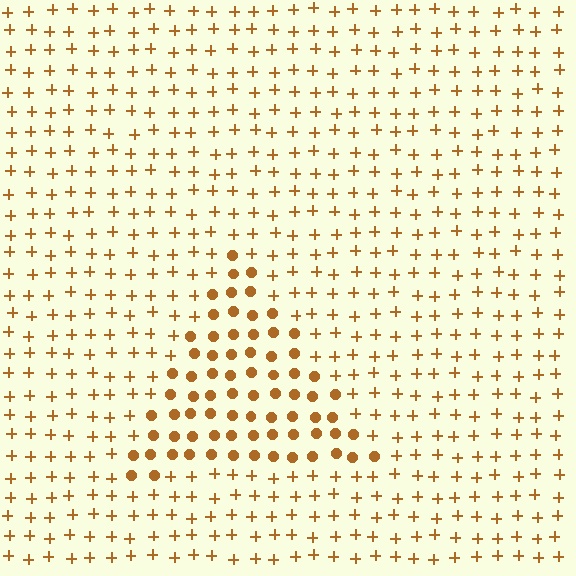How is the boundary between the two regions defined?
The boundary is defined by a change in element shape: circles inside vs. plus signs outside. All elements share the same color and spacing.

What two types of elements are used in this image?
The image uses circles inside the triangle region and plus signs outside it.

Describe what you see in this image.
The image is filled with small brown elements arranged in a uniform grid. A triangle-shaped region contains circles, while the surrounding area contains plus signs. The boundary is defined purely by the change in element shape.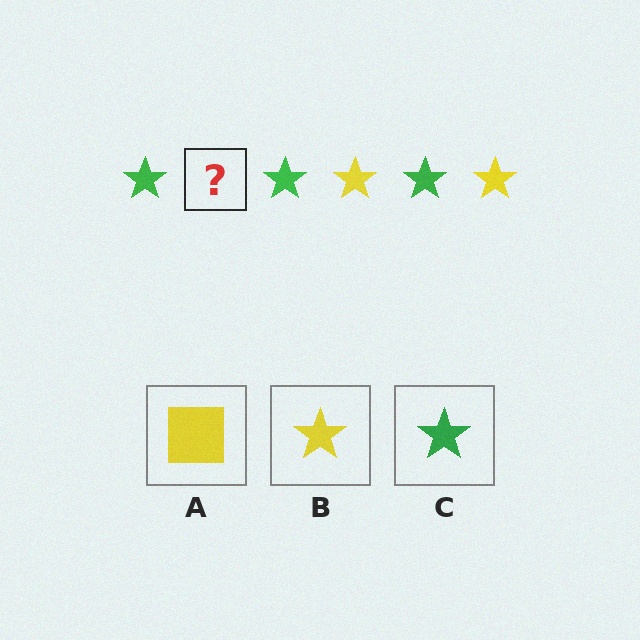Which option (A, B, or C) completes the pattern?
B.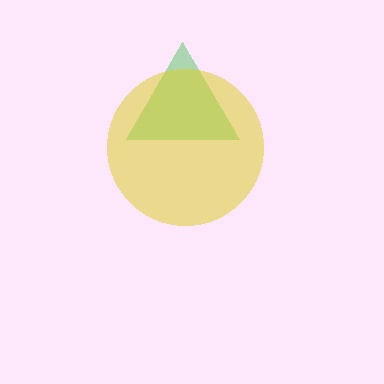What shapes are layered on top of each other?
The layered shapes are: a green triangle, a yellow circle.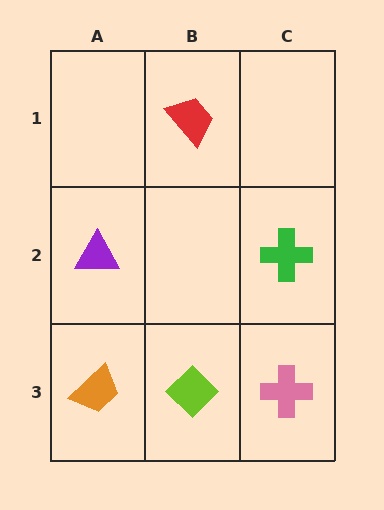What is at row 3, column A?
An orange trapezoid.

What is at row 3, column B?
A lime diamond.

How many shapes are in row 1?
1 shape.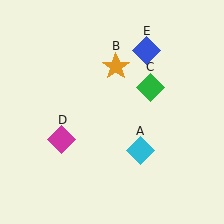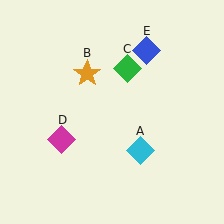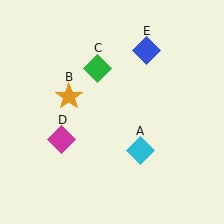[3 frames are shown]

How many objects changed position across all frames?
2 objects changed position: orange star (object B), green diamond (object C).